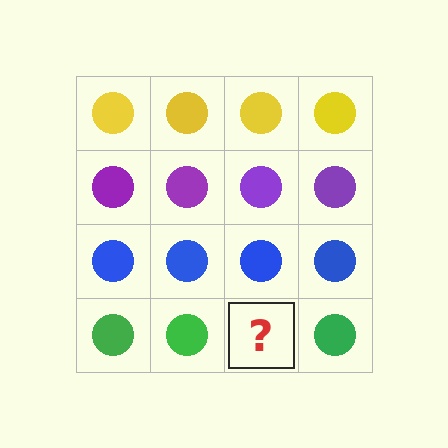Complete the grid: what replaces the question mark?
The question mark should be replaced with a green circle.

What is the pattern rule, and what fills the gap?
The rule is that each row has a consistent color. The gap should be filled with a green circle.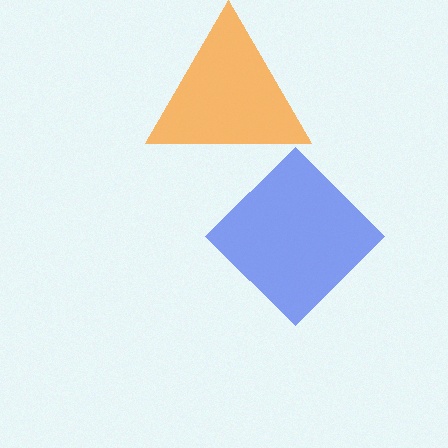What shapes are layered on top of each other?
The layered shapes are: a blue diamond, an orange triangle.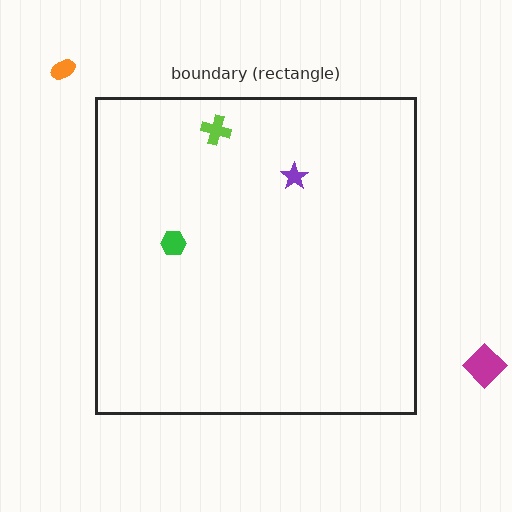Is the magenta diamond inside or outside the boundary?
Outside.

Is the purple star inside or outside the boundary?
Inside.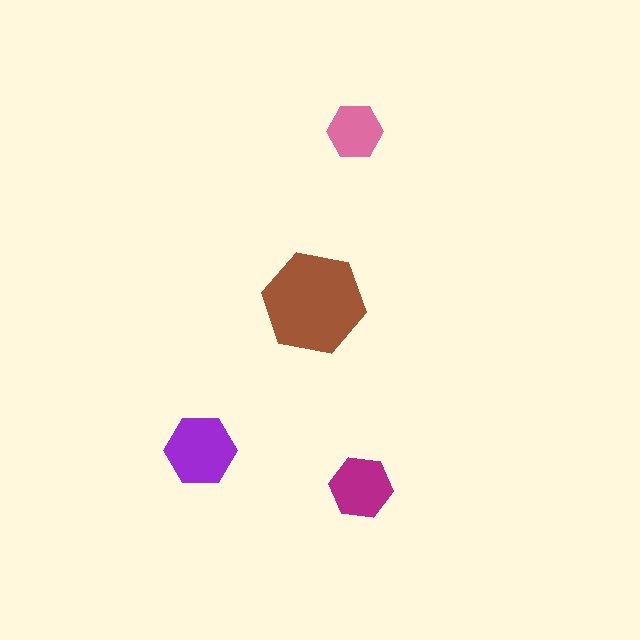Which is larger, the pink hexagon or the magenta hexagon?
The magenta one.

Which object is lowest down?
The magenta hexagon is bottommost.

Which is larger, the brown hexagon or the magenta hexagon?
The brown one.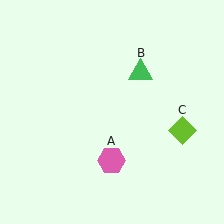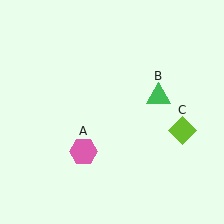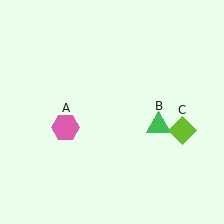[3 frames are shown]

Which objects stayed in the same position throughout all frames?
Lime diamond (object C) remained stationary.